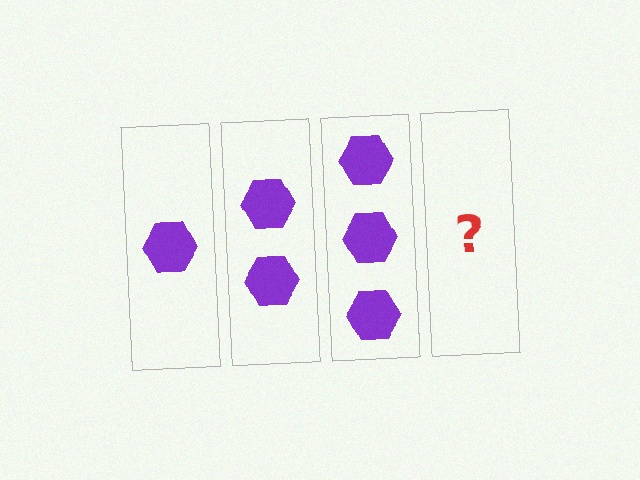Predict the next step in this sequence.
The next step is 4 hexagons.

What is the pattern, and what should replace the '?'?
The pattern is that each step adds one more hexagon. The '?' should be 4 hexagons.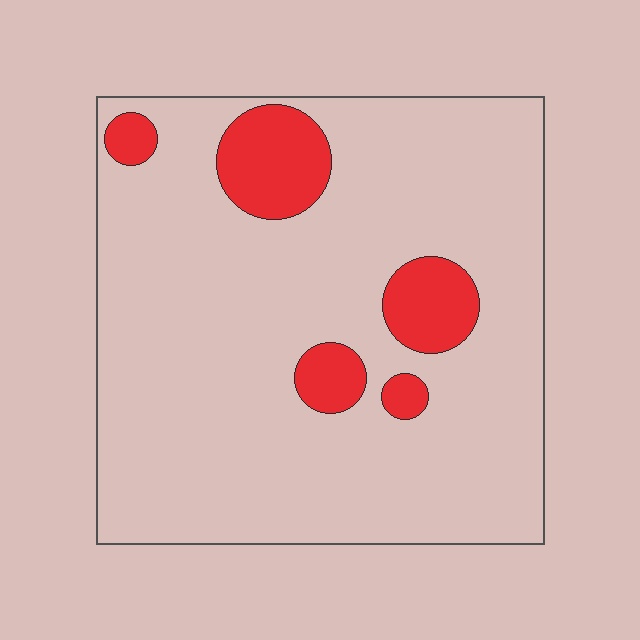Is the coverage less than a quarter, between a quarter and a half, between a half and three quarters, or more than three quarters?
Less than a quarter.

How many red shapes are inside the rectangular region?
5.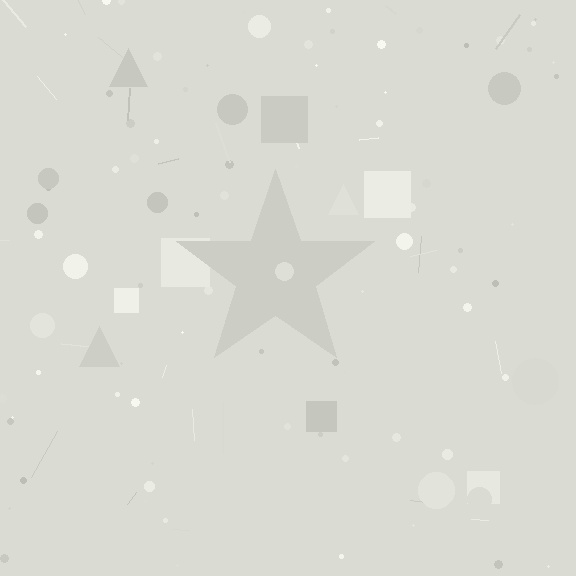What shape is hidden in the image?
A star is hidden in the image.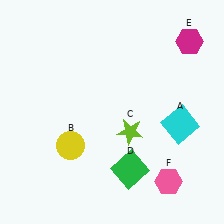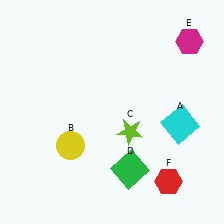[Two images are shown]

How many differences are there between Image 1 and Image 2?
There is 1 difference between the two images.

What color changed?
The hexagon (F) changed from pink in Image 1 to red in Image 2.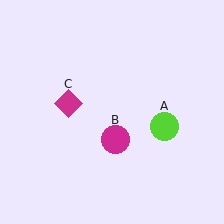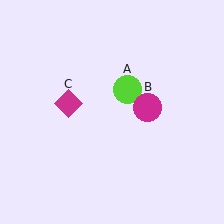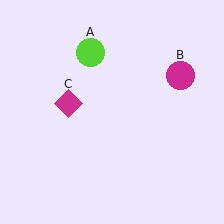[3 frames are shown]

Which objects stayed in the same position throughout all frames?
Magenta diamond (object C) remained stationary.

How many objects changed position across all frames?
2 objects changed position: lime circle (object A), magenta circle (object B).